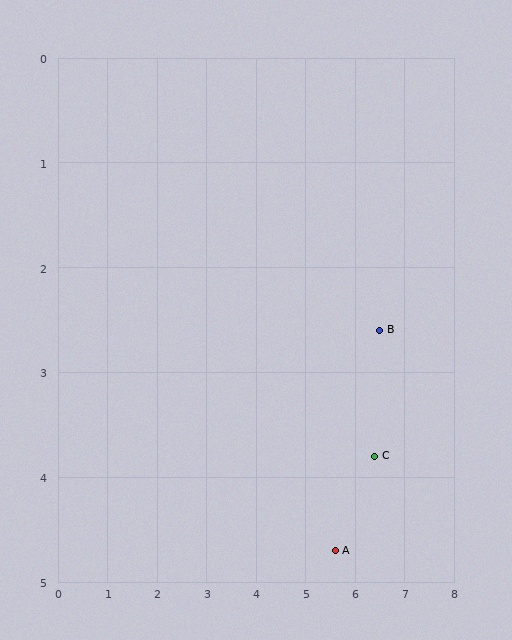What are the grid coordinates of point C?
Point C is at approximately (6.4, 3.8).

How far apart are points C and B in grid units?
Points C and B are about 1.2 grid units apart.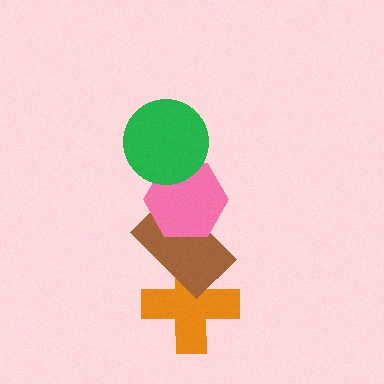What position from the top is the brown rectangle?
The brown rectangle is 3rd from the top.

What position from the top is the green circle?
The green circle is 1st from the top.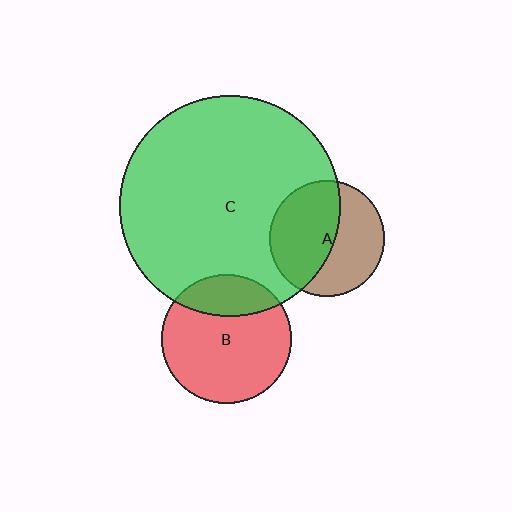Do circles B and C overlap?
Yes.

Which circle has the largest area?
Circle C (green).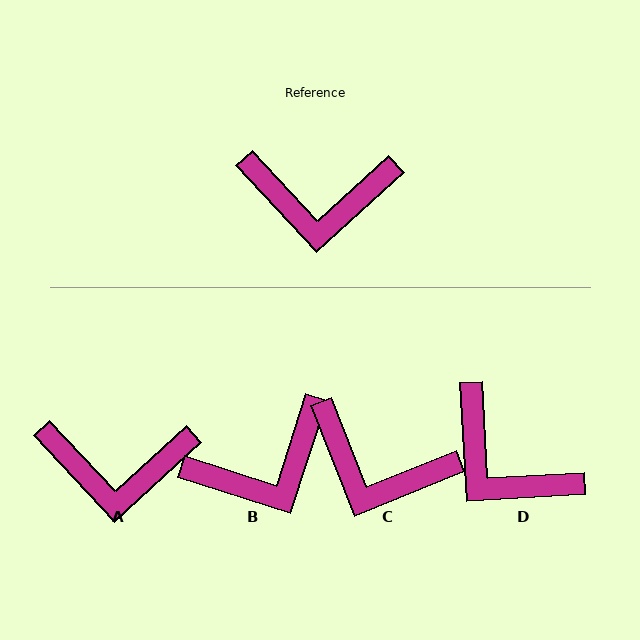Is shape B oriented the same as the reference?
No, it is off by about 29 degrees.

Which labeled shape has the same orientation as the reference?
A.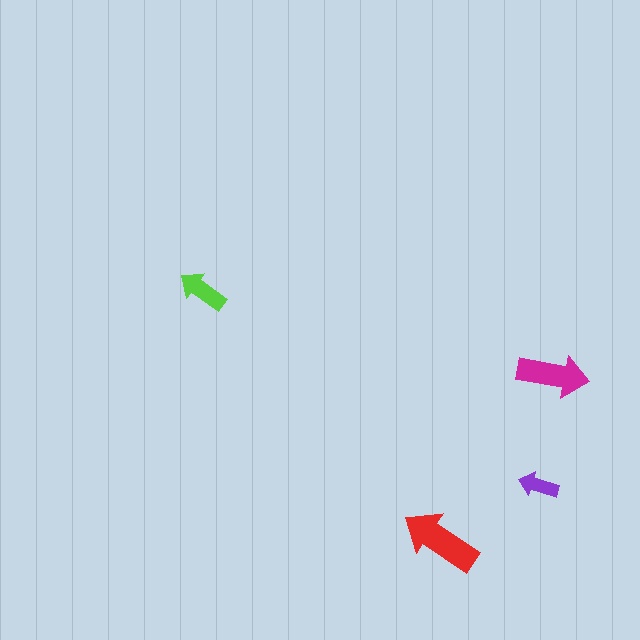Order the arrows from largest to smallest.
the red one, the magenta one, the lime one, the purple one.